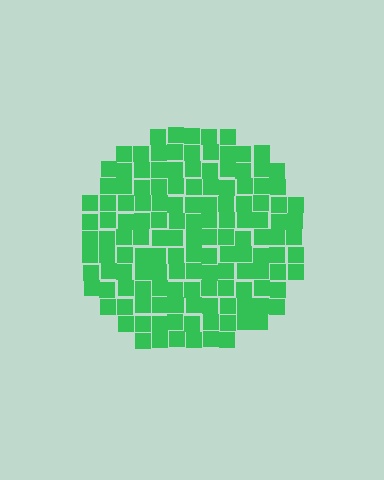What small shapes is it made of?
It is made of small squares.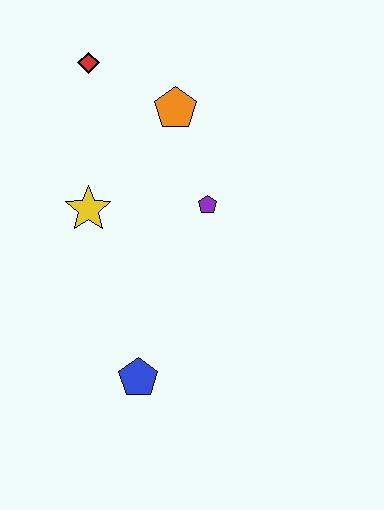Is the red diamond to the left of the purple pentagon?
Yes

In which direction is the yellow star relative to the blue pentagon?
The yellow star is above the blue pentagon.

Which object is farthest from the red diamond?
The blue pentagon is farthest from the red diamond.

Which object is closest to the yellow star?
The purple pentagon is closest to the yellow star.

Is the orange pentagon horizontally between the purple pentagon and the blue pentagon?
Yes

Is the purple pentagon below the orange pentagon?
Yes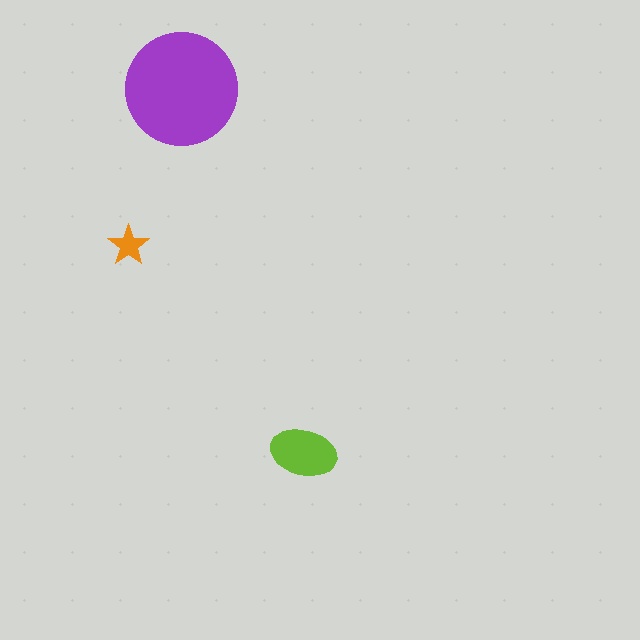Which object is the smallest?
The orange star.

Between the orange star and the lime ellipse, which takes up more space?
The lime ellipse.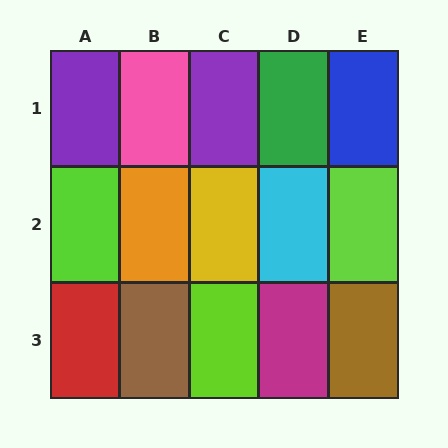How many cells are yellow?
1 cell is yellow.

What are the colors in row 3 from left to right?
Red, brown, lime, magenta, brown.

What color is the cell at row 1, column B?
Pink.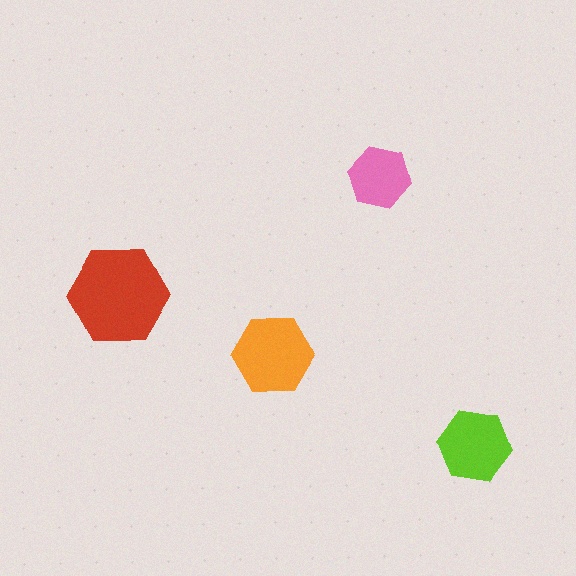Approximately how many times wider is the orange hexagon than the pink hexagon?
About 1.5 times wider.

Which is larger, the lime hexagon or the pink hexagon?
The lime one.